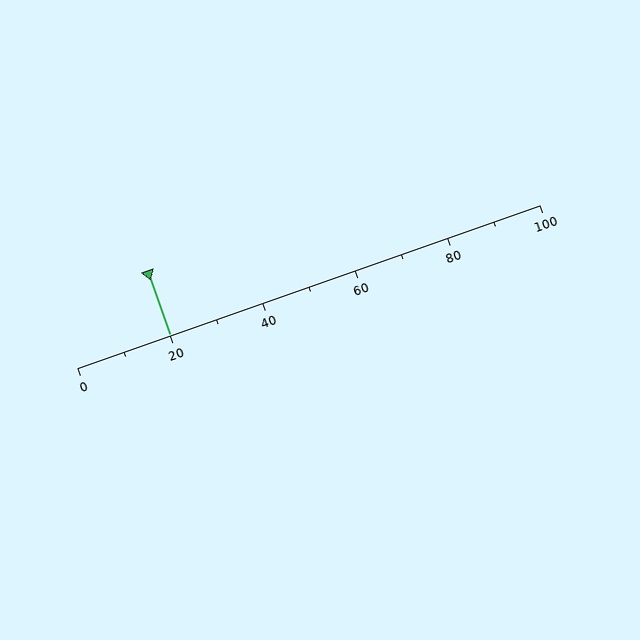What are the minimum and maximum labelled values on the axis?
The axis runs from 0 to 100.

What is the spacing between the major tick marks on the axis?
The major ticks are spaced 20 apart.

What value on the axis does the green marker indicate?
The marker indicates approximately 20.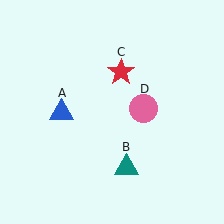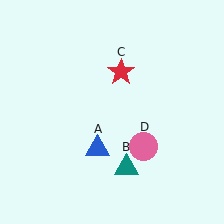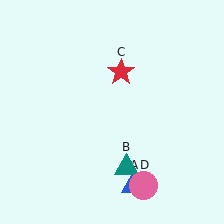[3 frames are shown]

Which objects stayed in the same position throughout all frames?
Teal triangle (object B) and red star (object C) remained stationary.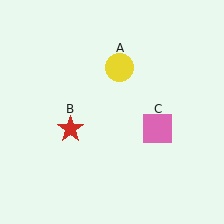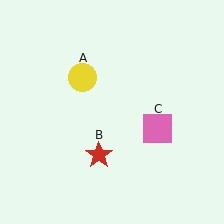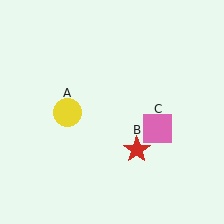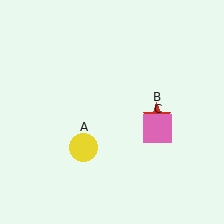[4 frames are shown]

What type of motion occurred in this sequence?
The yellow circle (object A), red star (object B) rotated counterclockwise around the center of the scene.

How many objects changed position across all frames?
2 objects changed position: yellow circle (object A), red star (object B).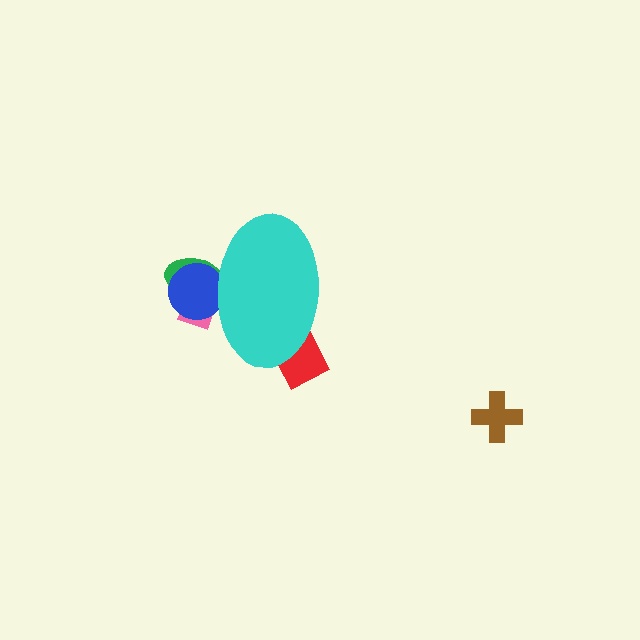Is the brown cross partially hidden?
No, the brown cross is fully visible.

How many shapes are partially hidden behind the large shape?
4 shapes are partially hidden.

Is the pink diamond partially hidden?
Yes, the pink diamond is partially hidden behind the cyan ellipse.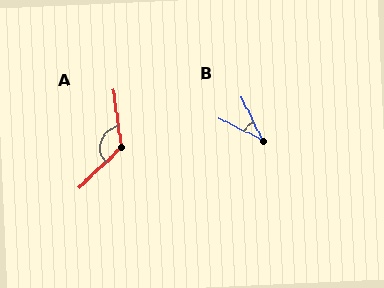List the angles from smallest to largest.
B (38°), A (125°).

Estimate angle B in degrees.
Approximately 38 degrees.